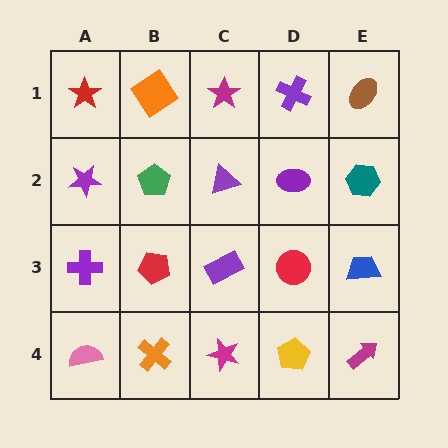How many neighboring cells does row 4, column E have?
2.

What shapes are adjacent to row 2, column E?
A brown ellipse (row 1, column E), a blue trapezoid (row 3, column E), a purple ellipse (row 2, column D).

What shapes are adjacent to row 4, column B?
A red pentagon (row 3, column B), a pink semicircle (row 4, column A), a magenta star (row 4, column C).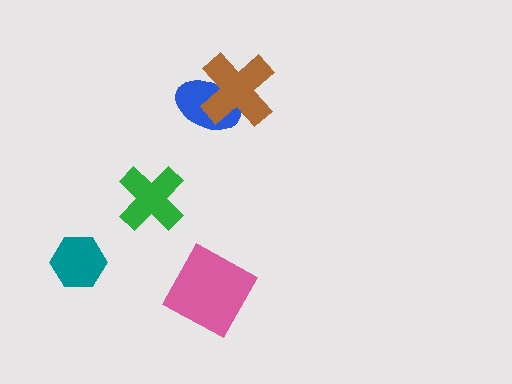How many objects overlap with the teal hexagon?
0 objects overlap with the teal hexagon.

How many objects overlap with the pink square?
0 objects overlap with the pink square.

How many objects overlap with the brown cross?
1 object overlaps with the brown cross.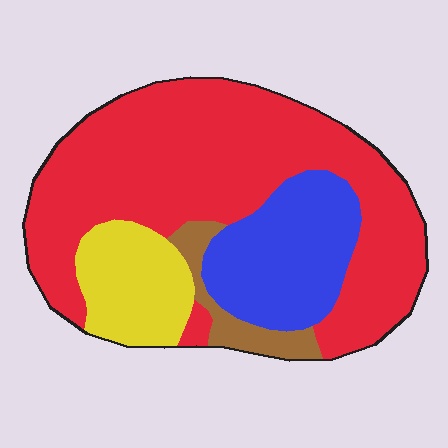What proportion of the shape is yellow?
Yellow covers about 15% of the shape.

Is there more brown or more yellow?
Yellow.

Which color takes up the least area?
Brown, at roughly 5%.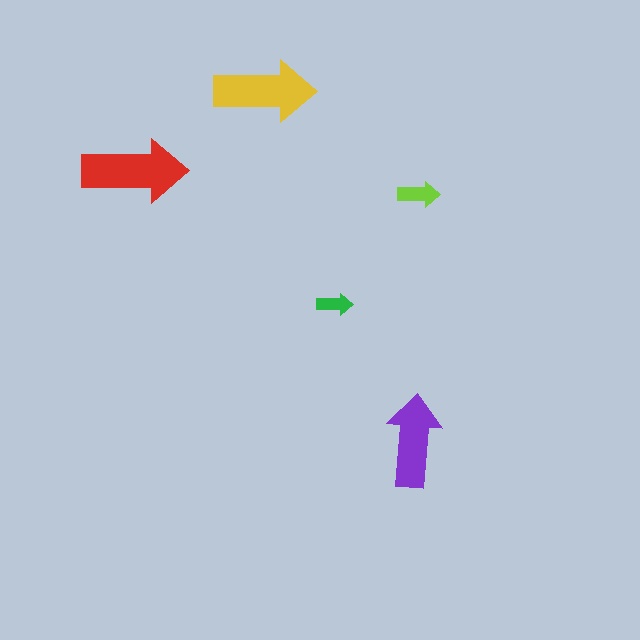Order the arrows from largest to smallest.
the red one, the yellow one, the purple one, the lime one, the green one.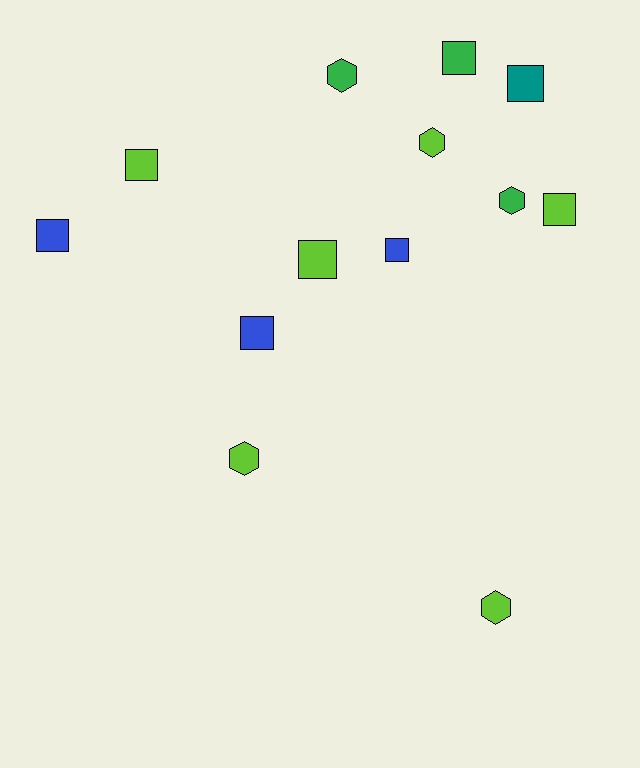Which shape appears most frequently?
Square, with 8 objects.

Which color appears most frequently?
Lime, with 6 objects.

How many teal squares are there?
There is 1 teal square.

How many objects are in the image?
There are 13 objects.